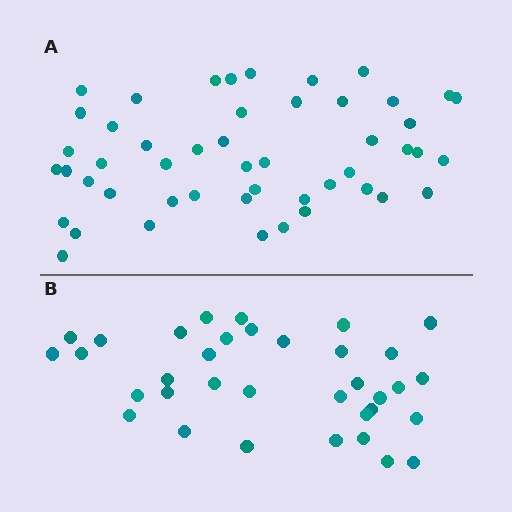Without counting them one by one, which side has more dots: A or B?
Region A (the top region) has more dots.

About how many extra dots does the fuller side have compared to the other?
Region A has approximately 15 more dots than region B.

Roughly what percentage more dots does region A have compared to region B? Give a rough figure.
About 40% more.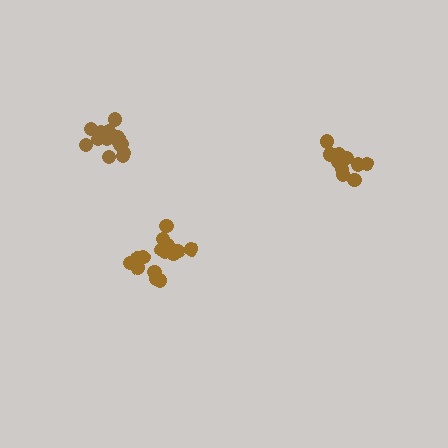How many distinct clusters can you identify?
There are 3 distinct clusters.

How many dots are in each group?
Group 1: 13 dots, Group 2: 17 dots, Group 3: 16 dots (46 total).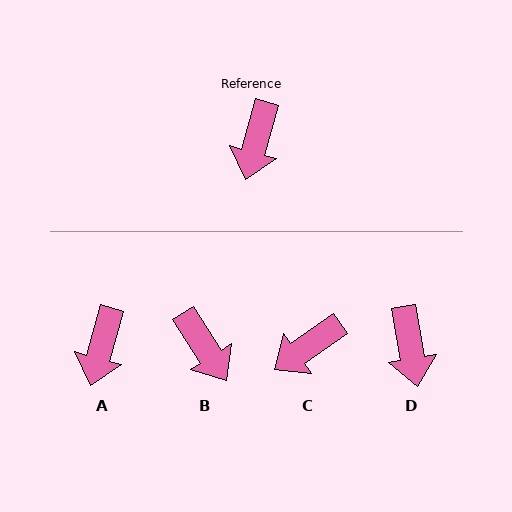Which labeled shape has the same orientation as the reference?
A.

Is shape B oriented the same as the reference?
No, it is off by about 48 degrees.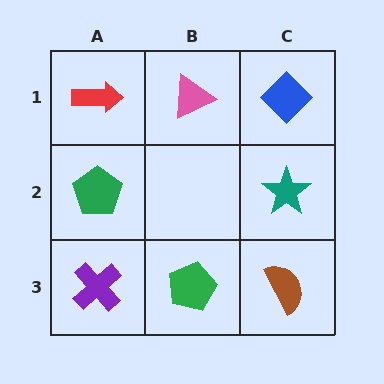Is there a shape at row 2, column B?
No, that cell is empty.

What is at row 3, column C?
A brown semicircle.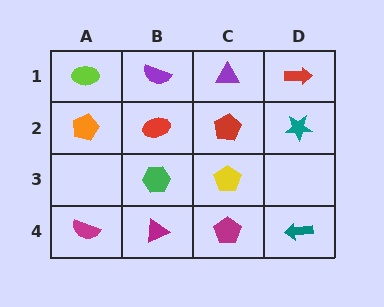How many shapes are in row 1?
4 shapes.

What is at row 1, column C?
A purple triangle.